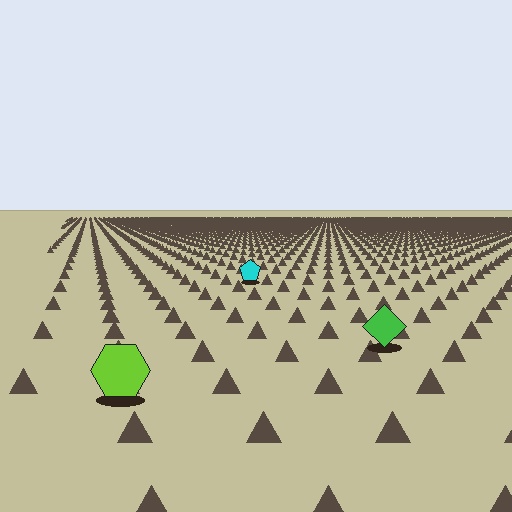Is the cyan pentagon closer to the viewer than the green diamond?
No. The green diamond is closer — you can tell from the texture gradient: the ground texture is coarser near it.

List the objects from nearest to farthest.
From nearest to farthest: the lime hexagon, the green diamond, the cyan pentagon.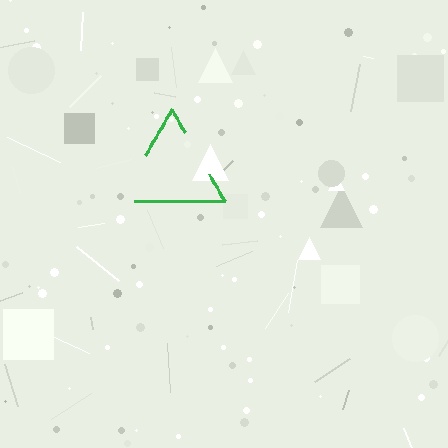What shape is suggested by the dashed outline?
The dashed outline suggests a triangle.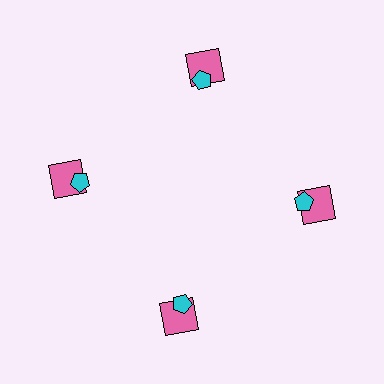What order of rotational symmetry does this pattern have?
This pattern has 4-fold rotational symmetry.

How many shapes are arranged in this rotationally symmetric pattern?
There are 8 shapes, arranged in 4 groups of 2.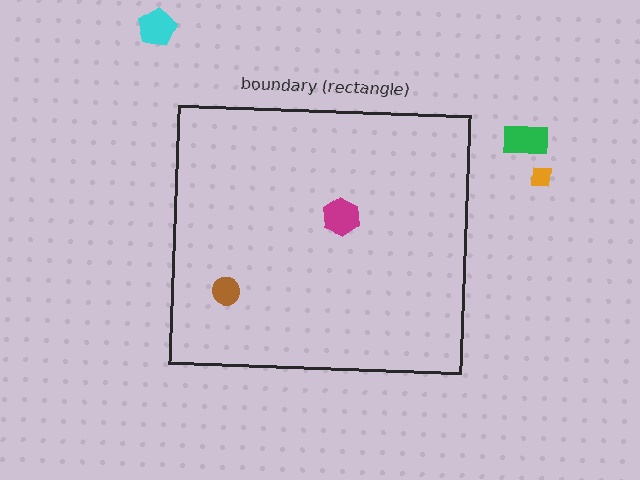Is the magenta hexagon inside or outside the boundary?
Inside.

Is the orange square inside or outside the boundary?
Outside.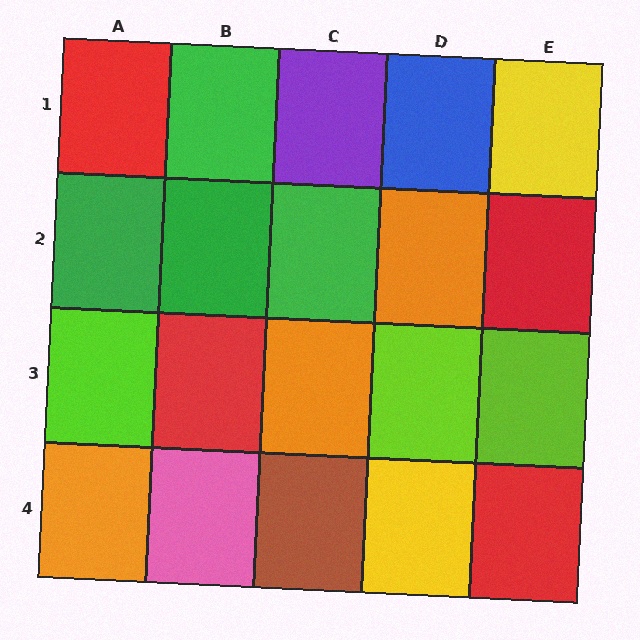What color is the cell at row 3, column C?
Orange.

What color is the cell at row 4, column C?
Brown.